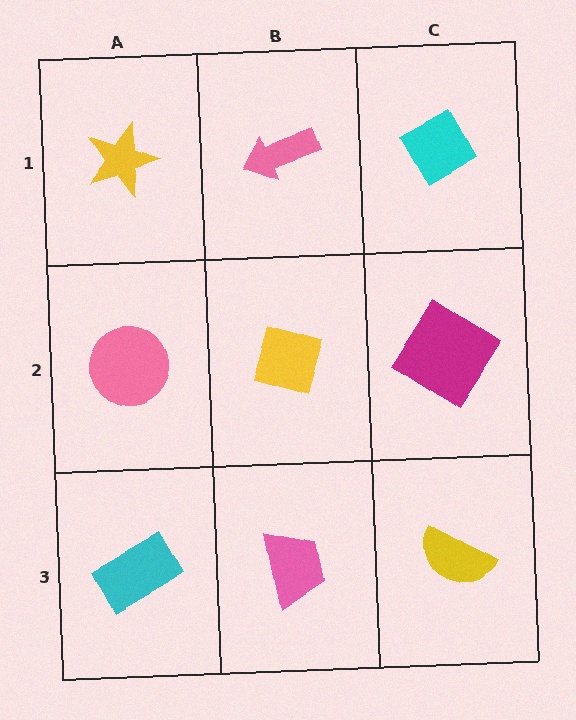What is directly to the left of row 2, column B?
A pink circle.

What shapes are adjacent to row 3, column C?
A magenta diamond (row 2, column C), a pink trapezoid (row 3, column B).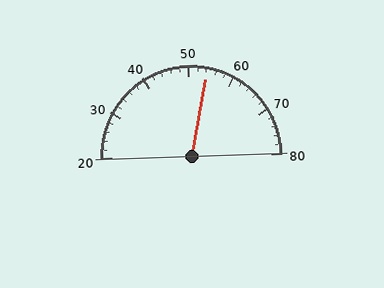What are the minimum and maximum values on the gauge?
The gauge ranges from 20 to 80.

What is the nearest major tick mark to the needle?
The nearest major tick mark is 50.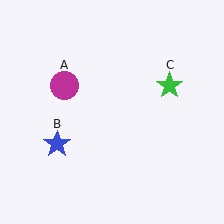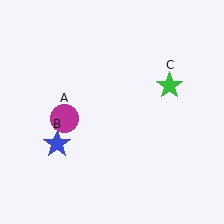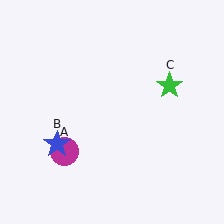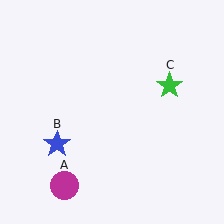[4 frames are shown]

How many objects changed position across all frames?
1 object changed position: magenta circle (object A).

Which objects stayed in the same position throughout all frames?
Blue star (object B) and green star (object C) remained stationary.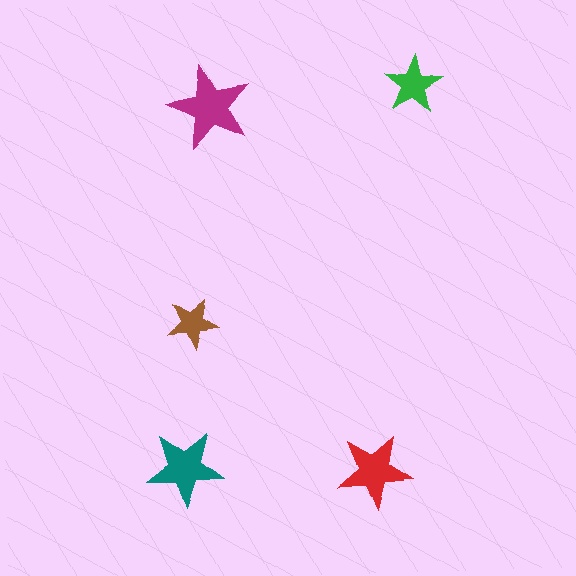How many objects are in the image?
There are 5 objects in the image.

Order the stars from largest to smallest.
the magenta one, the teal one, the red one, the green one, the brown one.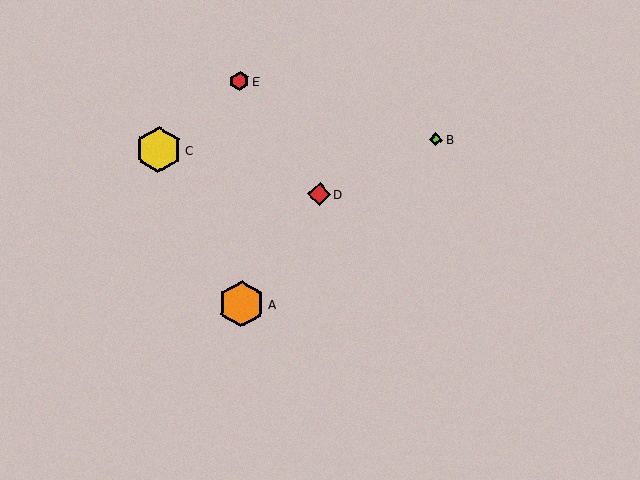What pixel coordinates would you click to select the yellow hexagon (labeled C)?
Click at (159, 150) to select the yellow hexagon C.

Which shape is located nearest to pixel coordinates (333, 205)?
The red diamond (labeled D) at (319, 194) is nearest to that location.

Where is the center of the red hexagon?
The center of the red hexagon is at (239, 81).